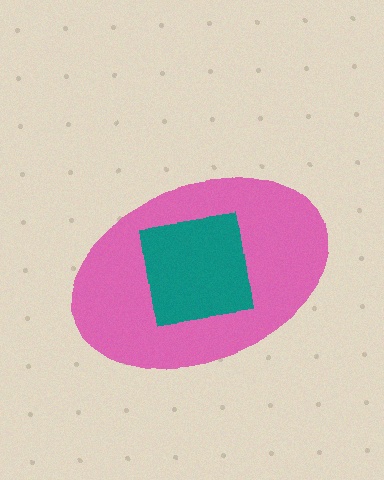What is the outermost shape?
The pink ellipse.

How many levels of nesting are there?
2.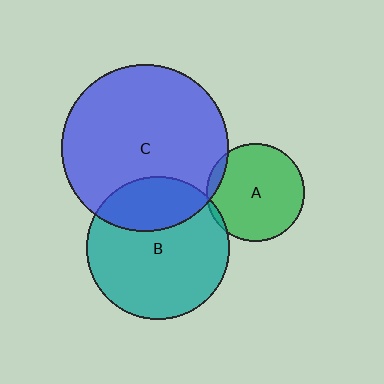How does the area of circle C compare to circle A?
Approximately 2.9 times.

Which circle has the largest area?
Circle C (blue).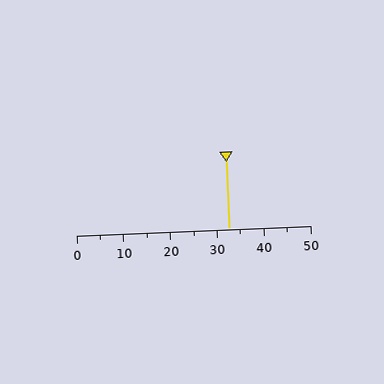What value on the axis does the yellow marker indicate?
The marker indicates approximately 32.5.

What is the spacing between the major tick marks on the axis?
The major ticks are spaced 10 apart.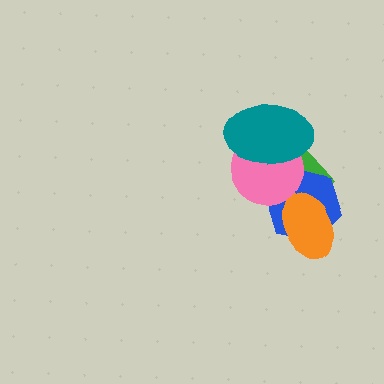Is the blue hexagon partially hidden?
Yes, it is partially covered by another shape.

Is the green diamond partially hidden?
Yes, it is partially covered by another shape.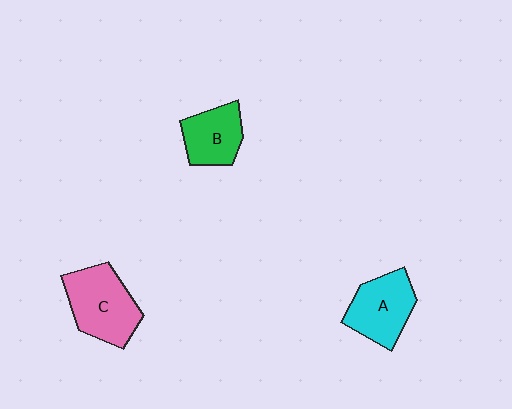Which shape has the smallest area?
Shape B (green).